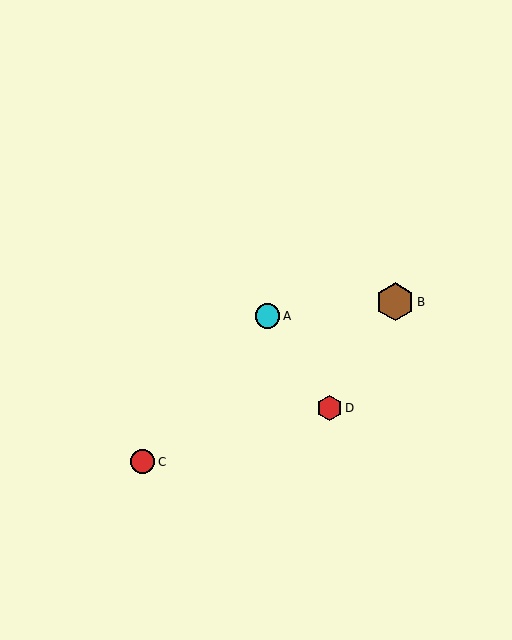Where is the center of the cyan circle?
The center of the cyan circle is at (268, 316).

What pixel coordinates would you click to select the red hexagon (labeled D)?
Click at (329, 408) to select the red hexagon D.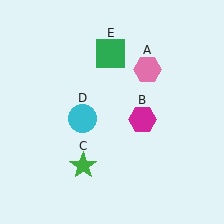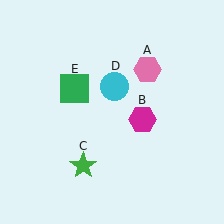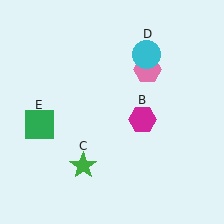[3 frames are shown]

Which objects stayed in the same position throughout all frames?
Pink hexagon (object A) and magenta hexagon (object B) and green star (object C) remained stationary.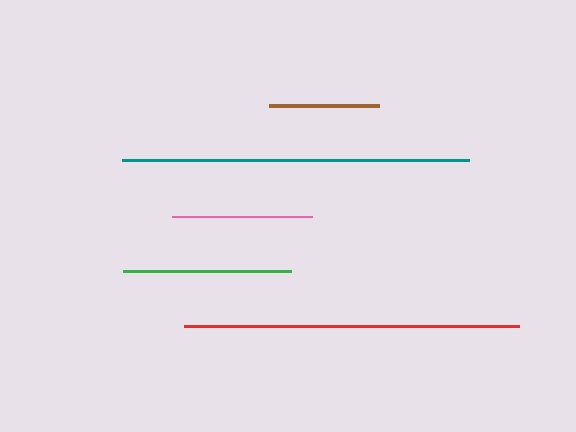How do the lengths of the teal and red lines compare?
The teal and red lines are approximately the same length.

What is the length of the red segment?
The red segment is approximately 336 pixels long.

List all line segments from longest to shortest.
From longest to shortest: teal, red, green, pink, brown.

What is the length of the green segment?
The green segment is approximately 168 pixels long.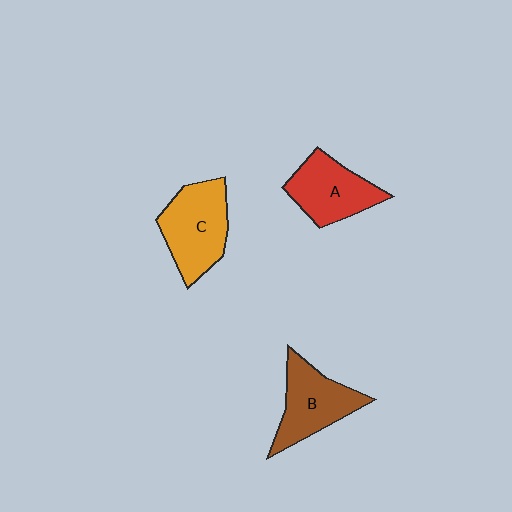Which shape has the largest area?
Shape C (orange).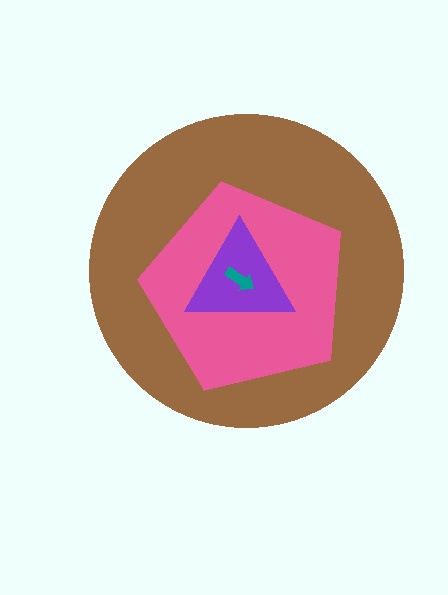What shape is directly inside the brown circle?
The pink pentagon.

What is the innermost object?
The teal arrow.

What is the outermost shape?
The brown circle.